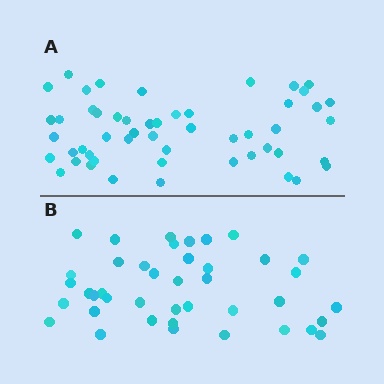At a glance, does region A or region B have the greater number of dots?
Region A (the top region) has more dots.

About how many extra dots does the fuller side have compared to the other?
Region A has roughly 12 or so more dots than region B.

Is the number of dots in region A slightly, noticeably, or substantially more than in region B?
Region A has noticeably more, but not dramatically so. The ratio is roughly 1.3 to 1.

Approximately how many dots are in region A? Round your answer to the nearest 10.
About 50 dots. (The exact count is 52, which rounds to 50.)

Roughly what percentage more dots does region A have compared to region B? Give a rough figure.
About 25% more.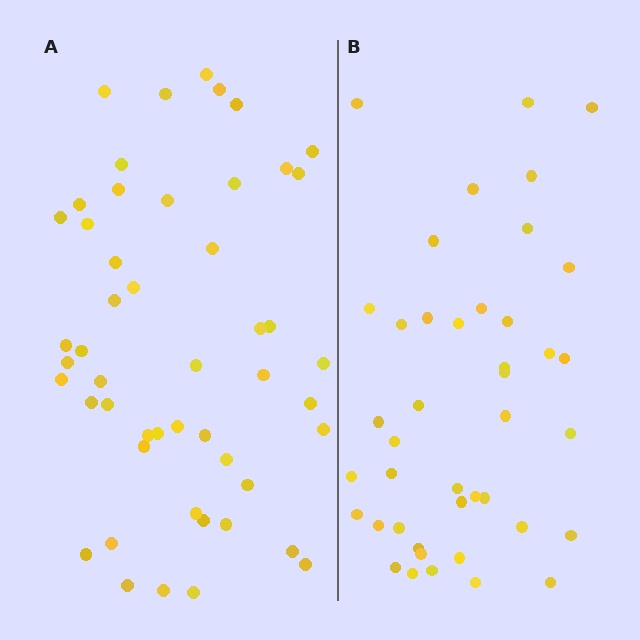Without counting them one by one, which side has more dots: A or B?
Region A (the left region) has more dots.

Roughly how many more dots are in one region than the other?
Region A has roughly 8 or so more dots than region B.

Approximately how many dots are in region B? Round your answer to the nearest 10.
About 40 dots. (The exact count is 42, which rounds to 40.)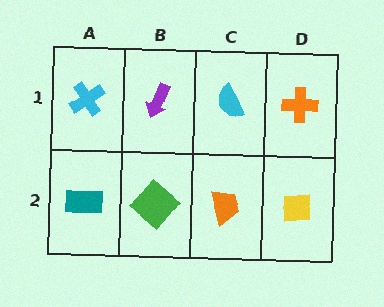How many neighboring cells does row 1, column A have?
2.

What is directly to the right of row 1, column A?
A purple arrow.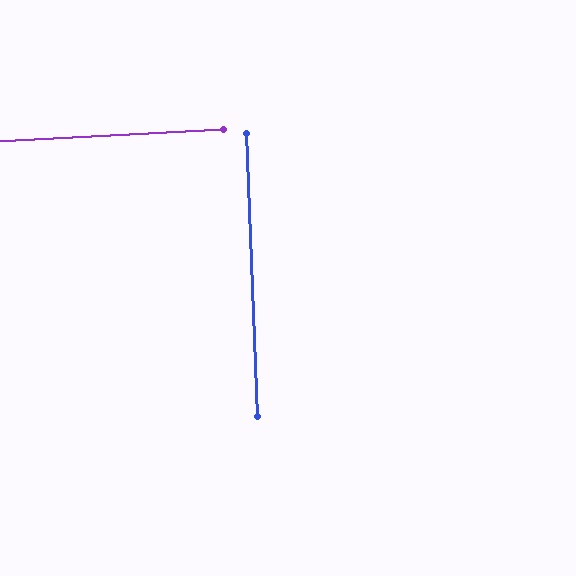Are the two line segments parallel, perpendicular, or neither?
Perpendicular — they meet at approximately 89°.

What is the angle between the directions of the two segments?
Approximately 89 degrees.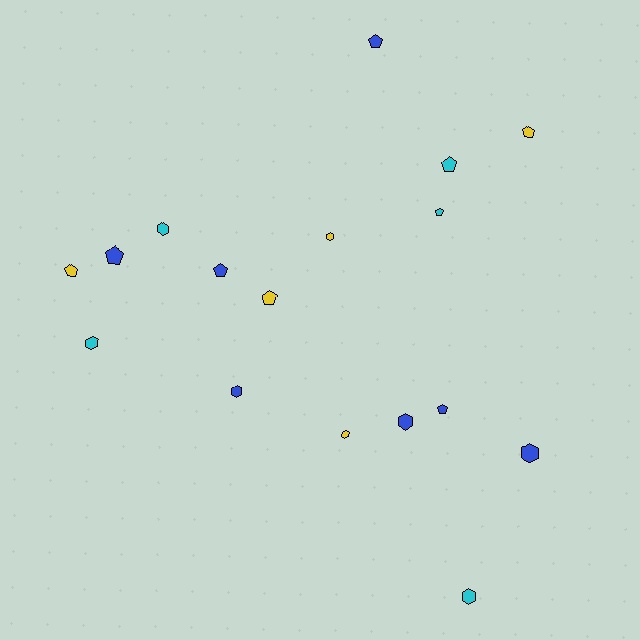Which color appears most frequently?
Blue, with 7 objects.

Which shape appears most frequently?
Pentagon, with 9 objects.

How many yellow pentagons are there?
There are 3 yellow pentagons.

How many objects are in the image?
There are 17 objects.